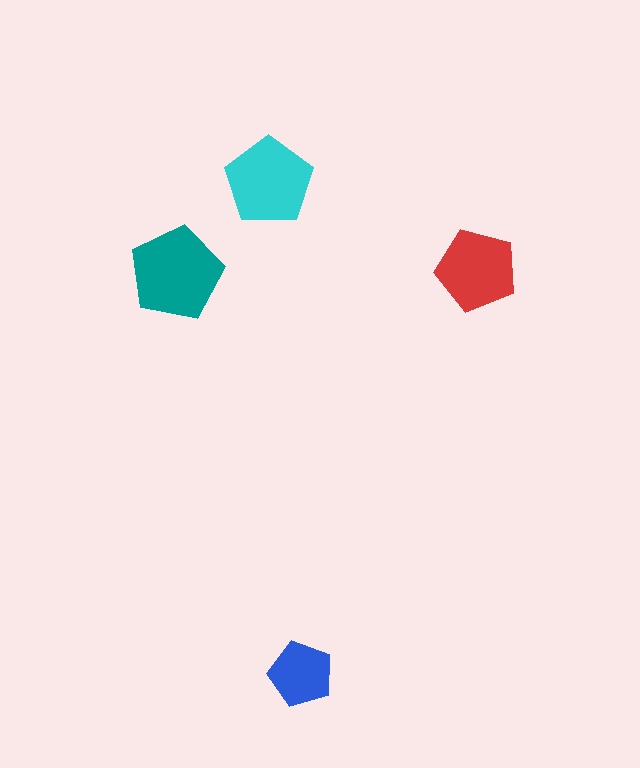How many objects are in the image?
There are 4 objects in the image.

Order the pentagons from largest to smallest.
the teal one, the cyan one, the red one, the blue one.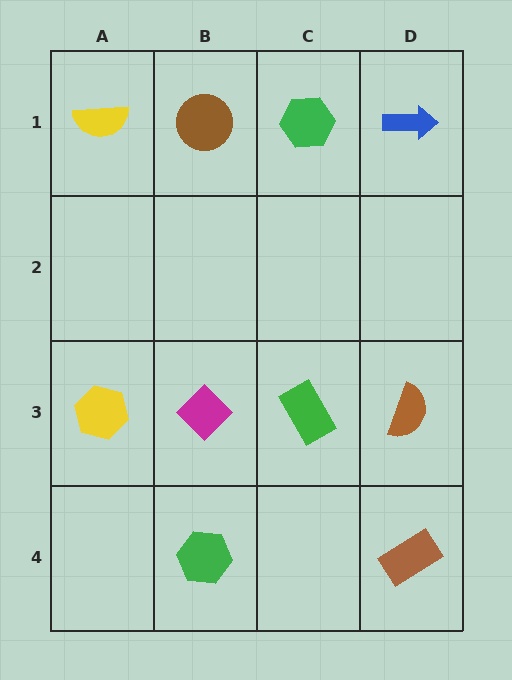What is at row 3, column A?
A yellow hexagon.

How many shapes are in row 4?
2 shapes.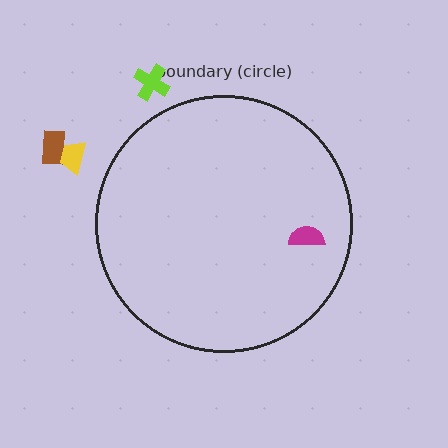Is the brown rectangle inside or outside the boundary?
Outside.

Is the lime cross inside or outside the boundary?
Outside.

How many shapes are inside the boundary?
1 inside, 3 outside.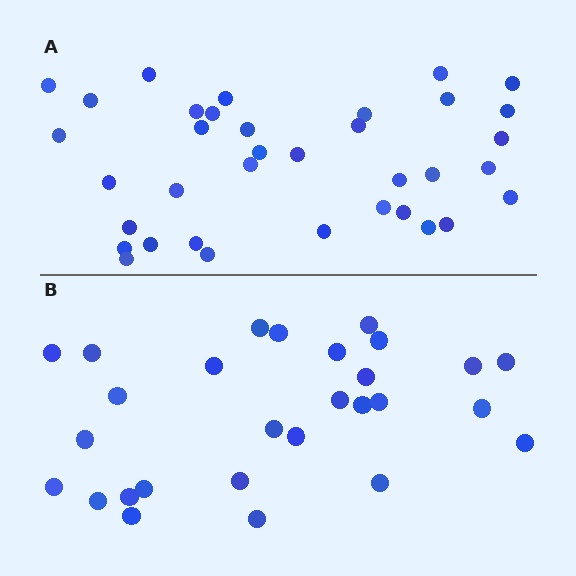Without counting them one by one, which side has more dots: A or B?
Region A (the top region) has more dots.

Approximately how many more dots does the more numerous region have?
Region A has roughly 8 or so more dots than region B.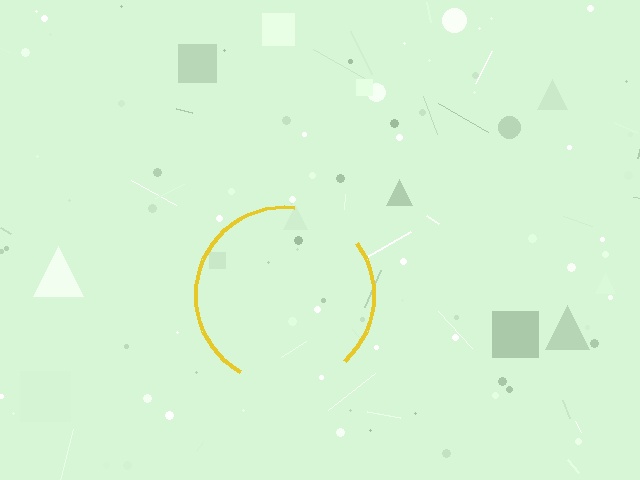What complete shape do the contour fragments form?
The contour fragments form a circle.